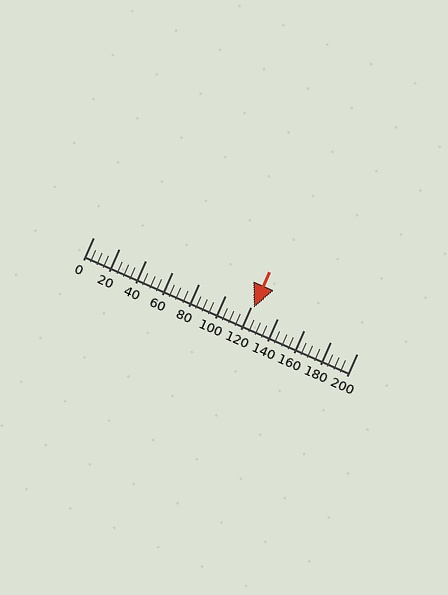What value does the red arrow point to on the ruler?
The red arrow points to approximately 122.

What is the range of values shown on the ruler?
The ruler shows values from 0 to 200.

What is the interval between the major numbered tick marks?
The major tick marks are spaced 20 units apart.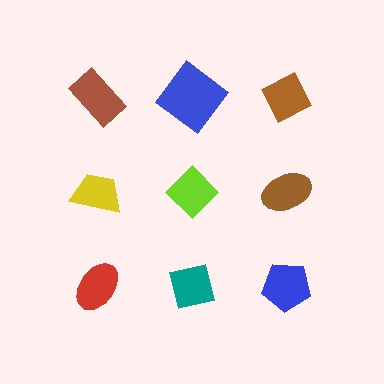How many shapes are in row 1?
3 shapes.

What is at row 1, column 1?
A brown rectangle.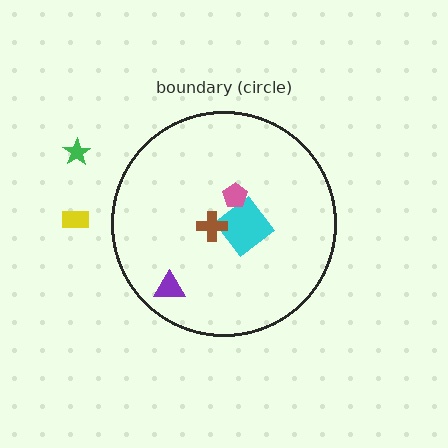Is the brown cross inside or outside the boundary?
Inside.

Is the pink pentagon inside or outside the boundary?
Inside.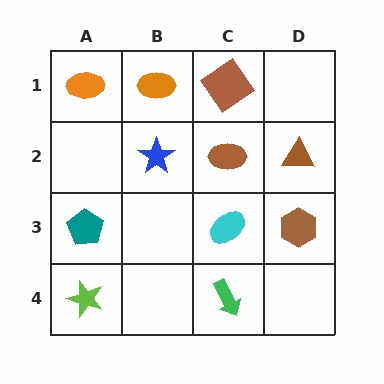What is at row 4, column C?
A green arrow.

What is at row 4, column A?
A lime star.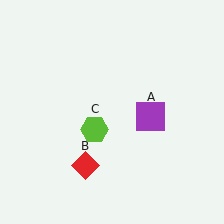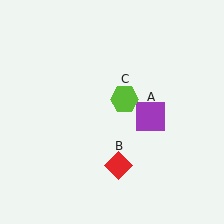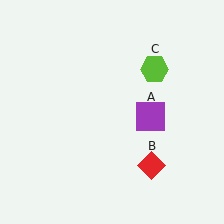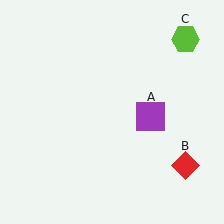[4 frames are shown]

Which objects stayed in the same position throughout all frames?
Purple square (object A) remained stationary.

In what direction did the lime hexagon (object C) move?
The lime hexagon (object C) moved up and to the right.